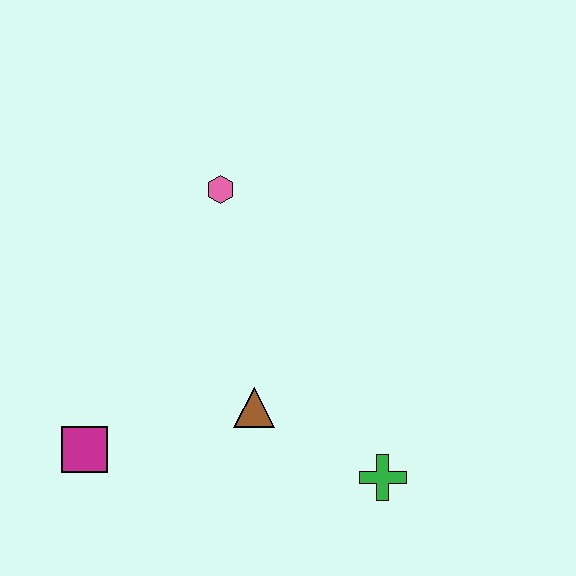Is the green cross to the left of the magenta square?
No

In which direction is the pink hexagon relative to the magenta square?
The pink hexagon is above the magenta square.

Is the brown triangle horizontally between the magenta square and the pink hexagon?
No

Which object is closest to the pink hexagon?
The brown triangle is closest to the pink hexagon.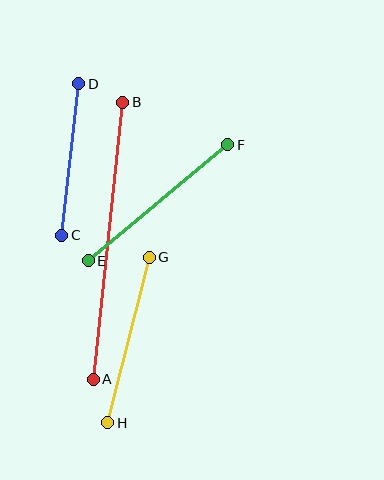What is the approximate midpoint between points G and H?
The midpoint is at approximately (129, 340) pixels.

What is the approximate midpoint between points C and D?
The midpoint is at approximately (70, 160) pixels.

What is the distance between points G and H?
The distance is approximately 171 pixels.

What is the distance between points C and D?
The distance is approximately 152 pixels.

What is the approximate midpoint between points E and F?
The midpoint is at approximately (158, 203) pixels.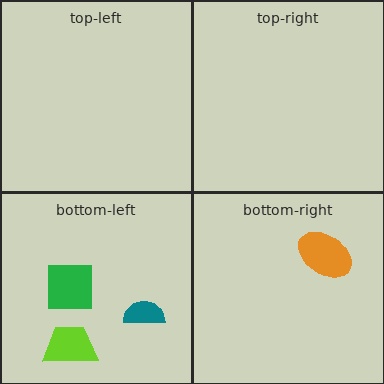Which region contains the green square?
The bottom-left region.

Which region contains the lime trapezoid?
The bottom-left region.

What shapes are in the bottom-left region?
The lime trapezoid, the teal semicircle, the green square.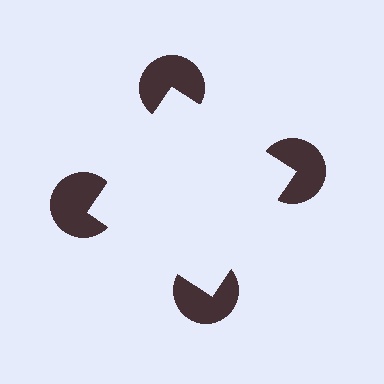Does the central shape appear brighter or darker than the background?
It typically appears slightly brighter than the background, even though no actual brightness change is drawn.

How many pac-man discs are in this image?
There are 4 — one at each vertex of the illusory square.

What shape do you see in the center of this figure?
An illusory square — its edges are inferred from the aligned wedge cuts in the pac-man discs, not physically drawn.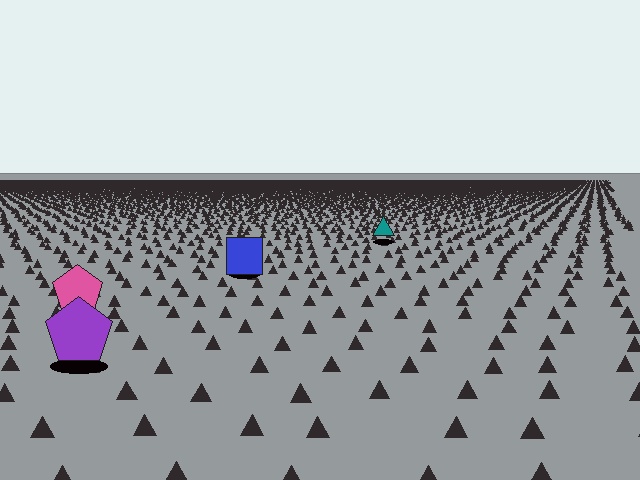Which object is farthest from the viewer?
The teal triangle is farthest from the viewer. It appears smaller and the ground texture around it is denser.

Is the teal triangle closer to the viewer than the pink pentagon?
No. The pink pentagon is closer — you can tell from the texture gradient: the ground texture is coarser near it.